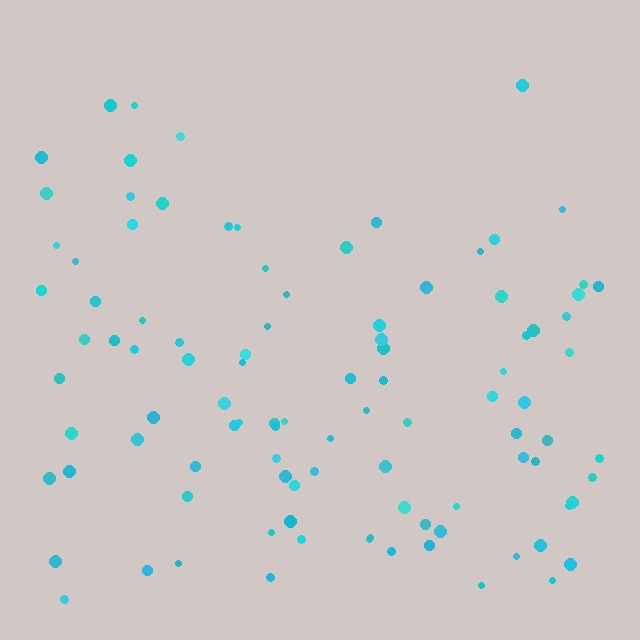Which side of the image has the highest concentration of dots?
The bottom.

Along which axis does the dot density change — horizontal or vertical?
Vertical.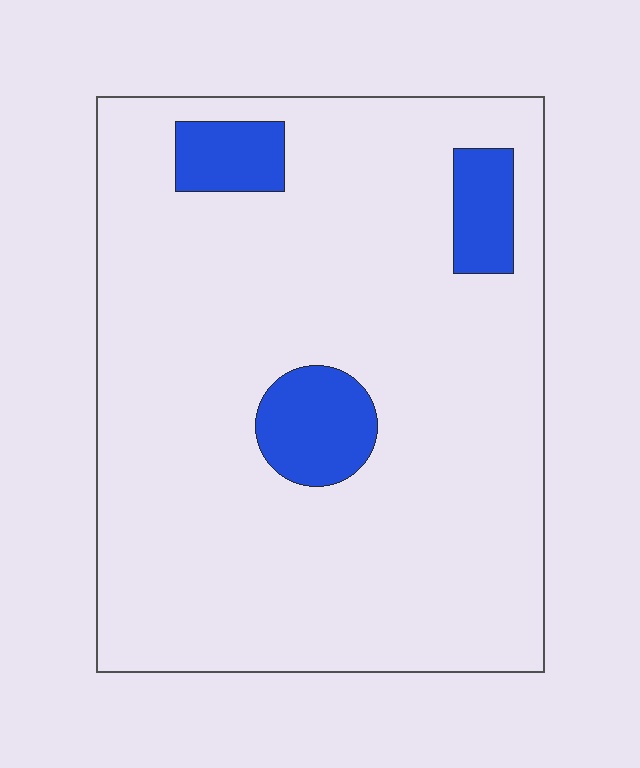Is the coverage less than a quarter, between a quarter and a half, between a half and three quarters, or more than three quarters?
Less than a quarter.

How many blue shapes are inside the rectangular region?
3.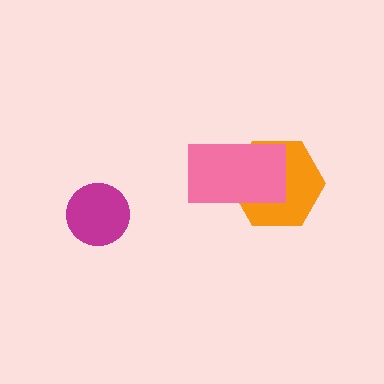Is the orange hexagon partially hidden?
Yes, it is partially covered by another shape.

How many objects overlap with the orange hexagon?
1 object overlaps with the orange hexagon.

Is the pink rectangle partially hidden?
No, no other shape covers it.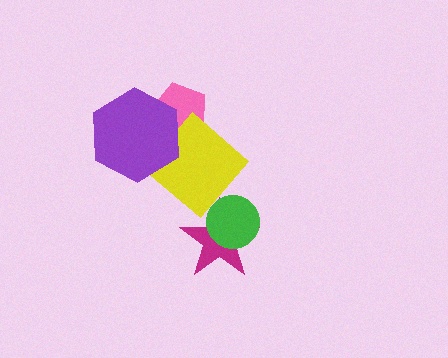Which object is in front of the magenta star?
The green circle is in front of the magenta star.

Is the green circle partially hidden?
No, no other shape covers it.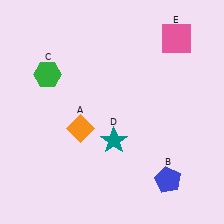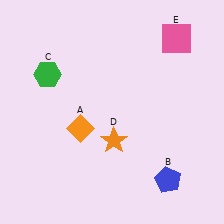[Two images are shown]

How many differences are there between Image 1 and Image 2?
There is 1 difference between the two images.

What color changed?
The star (D) changed from teal in Image 1 to orange in Image 2.